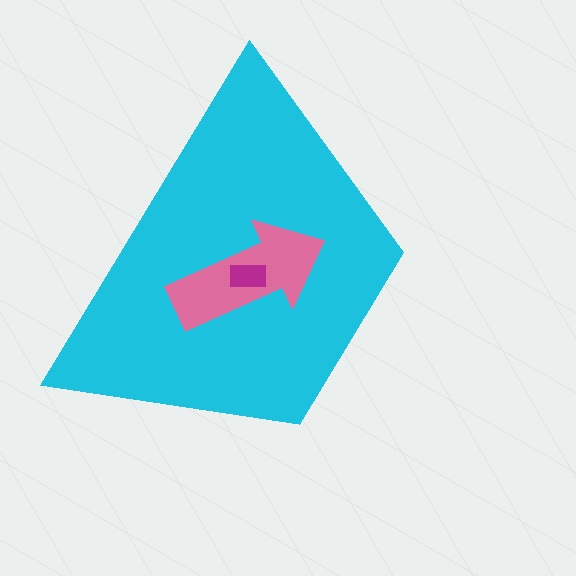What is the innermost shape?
The magenta rectangle.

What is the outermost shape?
The cyan trapezoid.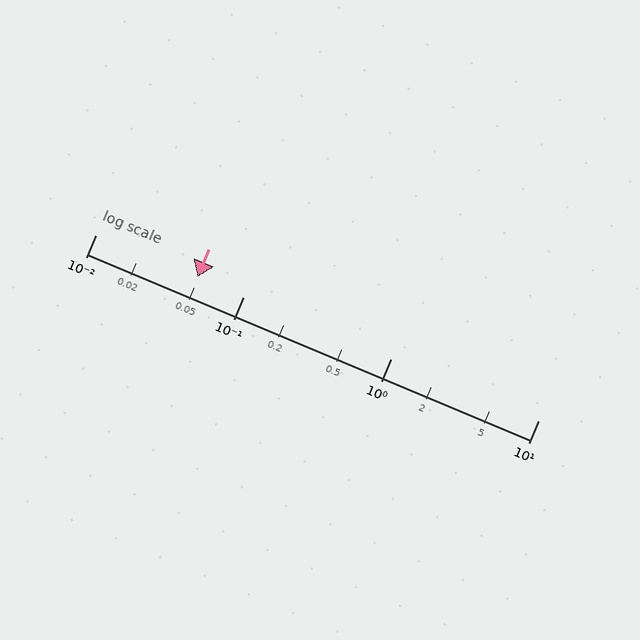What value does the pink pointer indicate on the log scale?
The pointer indicates approximately 0.049.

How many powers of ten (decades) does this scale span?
The scale spans 3 decades, from 0.01 to 10.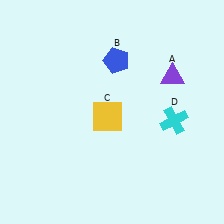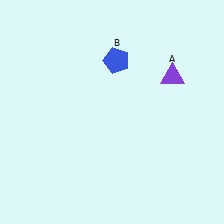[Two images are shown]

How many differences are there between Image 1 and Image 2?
There are 2 differences between the two images.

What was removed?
The cyan cross (D), the yellow square (C) were removed in Image 2.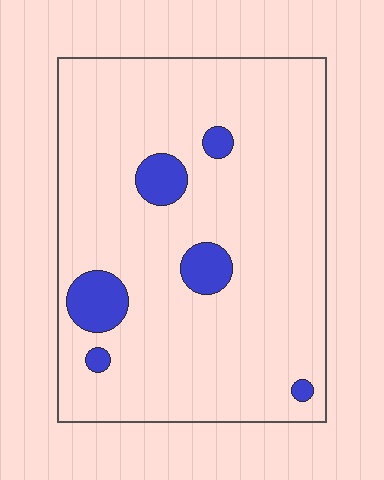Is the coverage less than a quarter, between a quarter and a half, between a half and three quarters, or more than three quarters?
Less than a quarter.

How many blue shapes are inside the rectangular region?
6.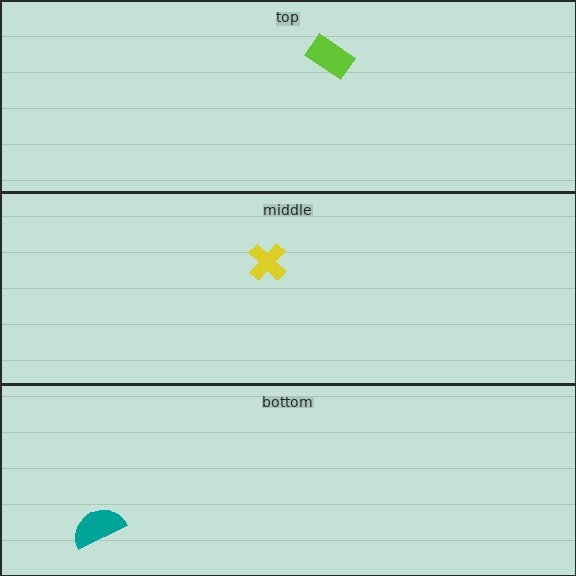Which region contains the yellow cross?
The middle region.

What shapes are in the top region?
The lime rectangle.